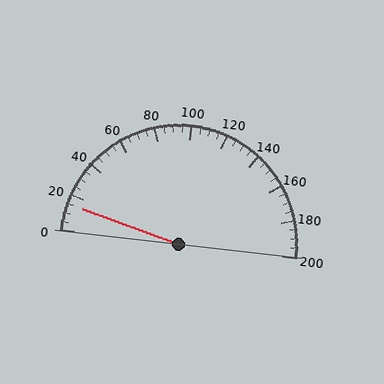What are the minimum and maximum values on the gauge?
The gauge ranges from 0 to 200.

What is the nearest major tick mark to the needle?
The nearest major tick mark is 20.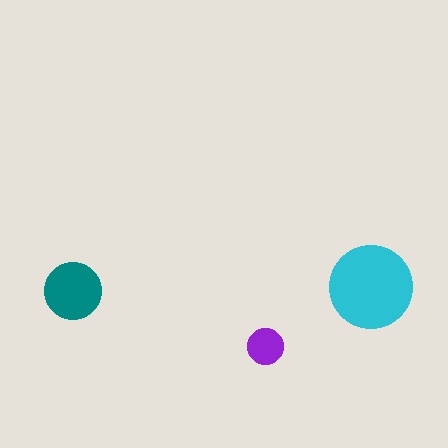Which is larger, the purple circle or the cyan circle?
The cyan one.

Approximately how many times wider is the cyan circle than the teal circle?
About 1.5 times wider.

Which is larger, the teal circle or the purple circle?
The teal one.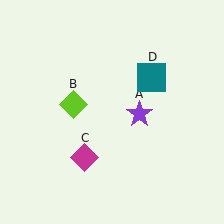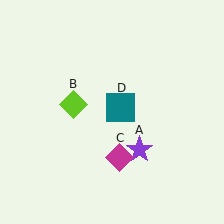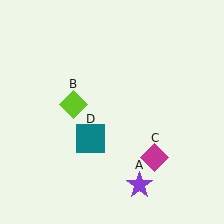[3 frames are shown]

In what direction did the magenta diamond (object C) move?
The magenta diamond (object C) moved right.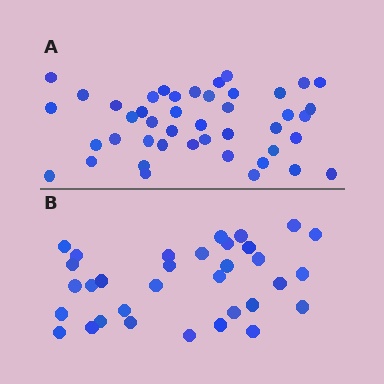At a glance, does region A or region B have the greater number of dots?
Region A (the top region) has more dots.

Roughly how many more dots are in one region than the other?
Region A has roughly 12 or so more dots than region B.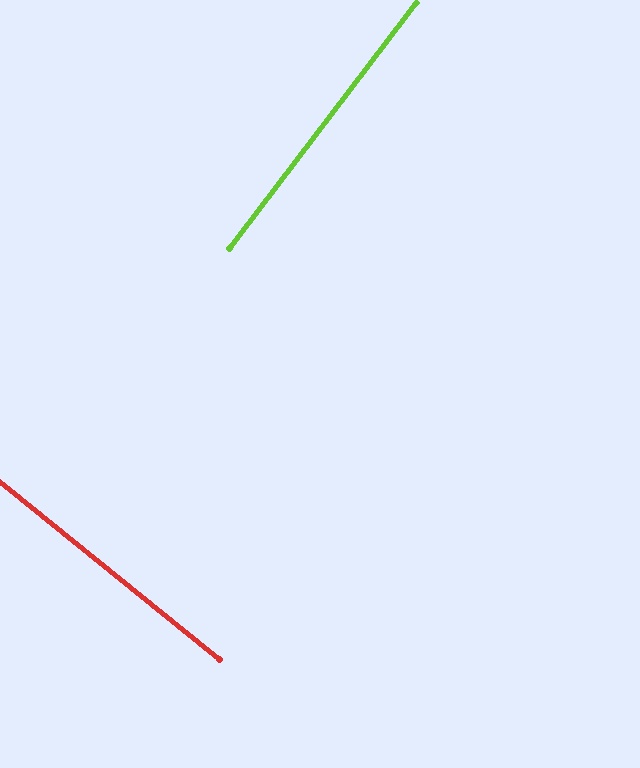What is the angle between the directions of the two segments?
Approximately 88 degrees.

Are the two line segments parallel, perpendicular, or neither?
Perpendicular — they meet at approximately 88°.